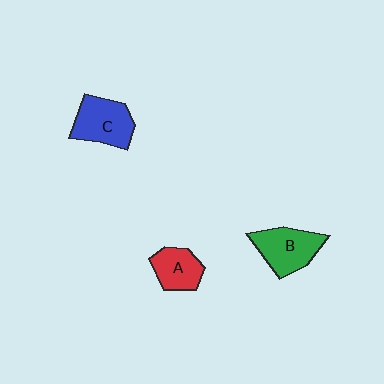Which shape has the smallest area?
Shape A (red).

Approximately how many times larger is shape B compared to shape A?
Approximately 1.3 times.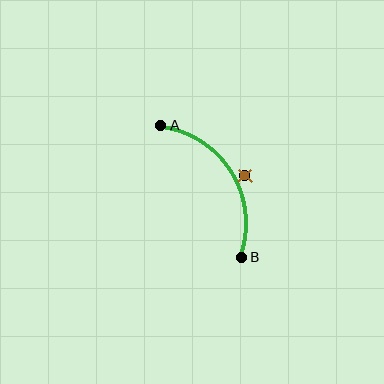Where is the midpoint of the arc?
The arc midpoint is the point on the curve farthest from the straight line joining A and B. It sits to the right of that line.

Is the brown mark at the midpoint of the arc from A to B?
No — the brown mark does not lie on the arc at all. It sits slightly outside the curve.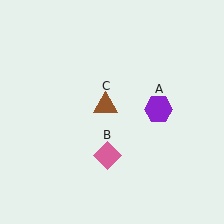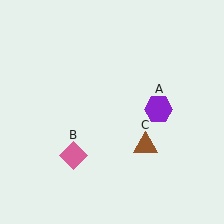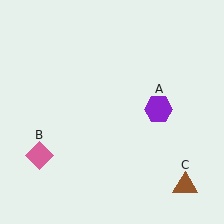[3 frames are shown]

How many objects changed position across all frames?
2 objects changed position: pink diamond (object B), brown triangle (object C).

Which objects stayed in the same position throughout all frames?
Purple hexagon (object A) remained stationary.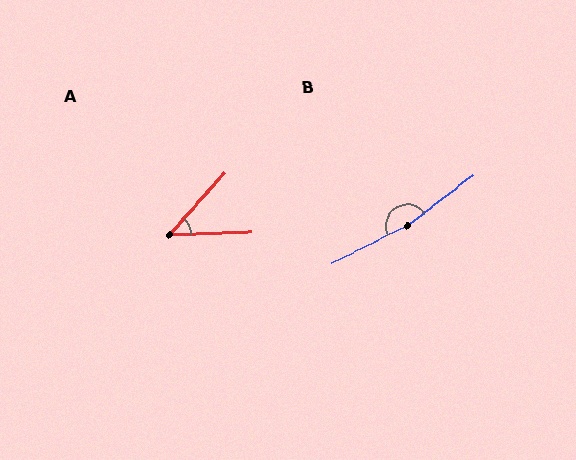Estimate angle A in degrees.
Approximately 46 degrees.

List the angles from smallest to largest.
A (46°), B (169°).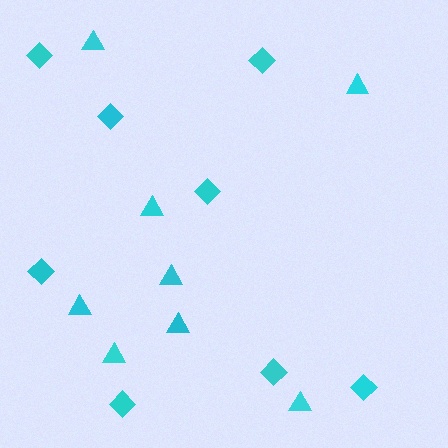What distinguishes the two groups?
There are 2 groups: one group of triangles (8) and one group of diamonds (8).